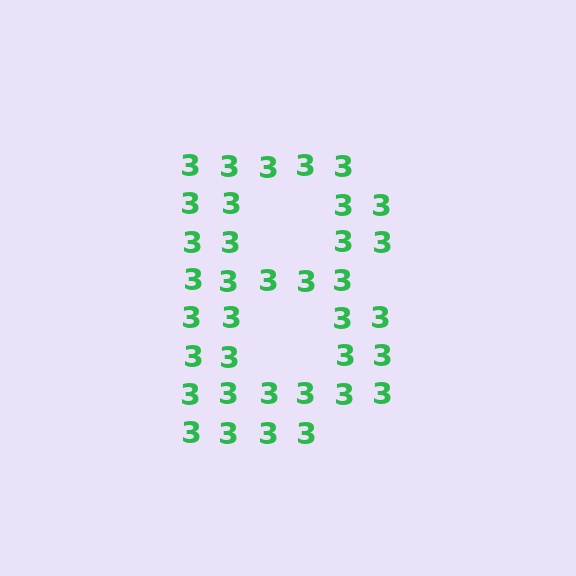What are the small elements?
The small elements are digit 3's.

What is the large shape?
The large shape is the letter B.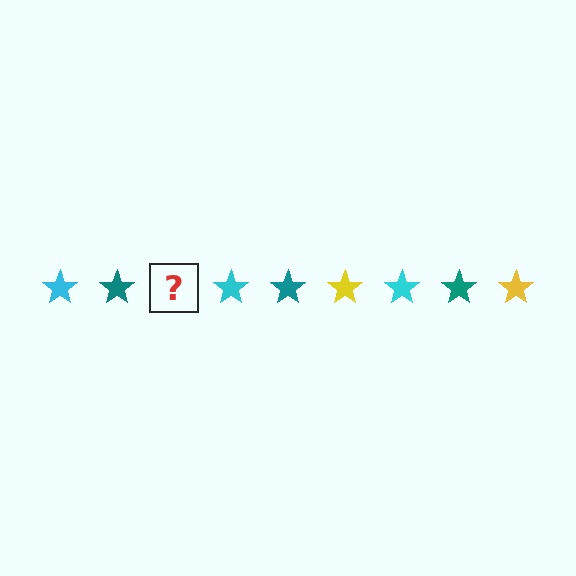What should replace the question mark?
The question mark should be replaced with a yellow star.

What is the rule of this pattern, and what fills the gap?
The rule is that the pattern cycles through cyan, teal, yellow stars. The gap should be filled with a yellow star.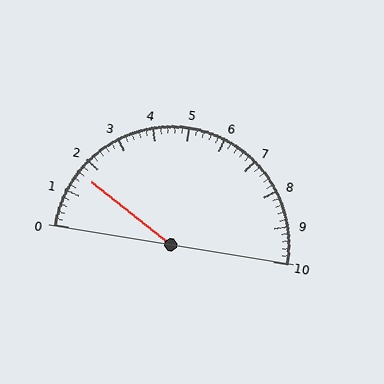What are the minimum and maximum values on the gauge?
The gauge ranges from 0 to 10.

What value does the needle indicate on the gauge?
The needle indicates approximately 1.6.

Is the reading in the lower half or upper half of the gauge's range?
The reading is in the lower half of the range (0 to 10).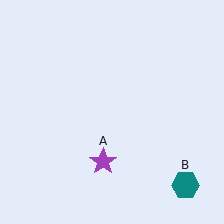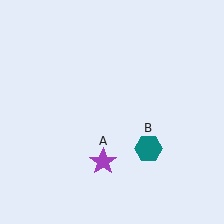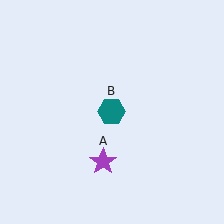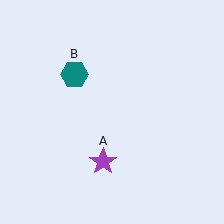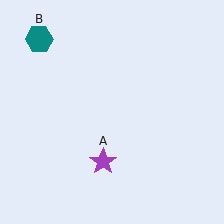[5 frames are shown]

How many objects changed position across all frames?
1 object changed position: teal hexagon (object B).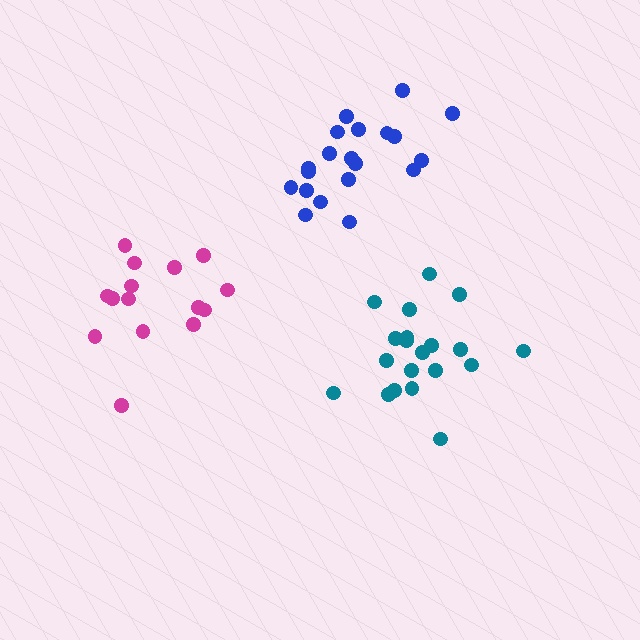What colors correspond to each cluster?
The clusters are colored: magenta, blue, teal.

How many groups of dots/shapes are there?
There are 3 groups.